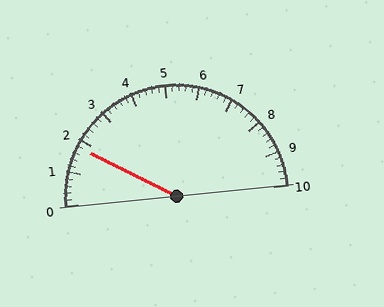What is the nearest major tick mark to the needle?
The nearest major tick mark is 2.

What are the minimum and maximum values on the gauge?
The gauge ranges from 0 to 10.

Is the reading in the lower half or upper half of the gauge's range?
The reading is in the lower half of the range (0 to 10).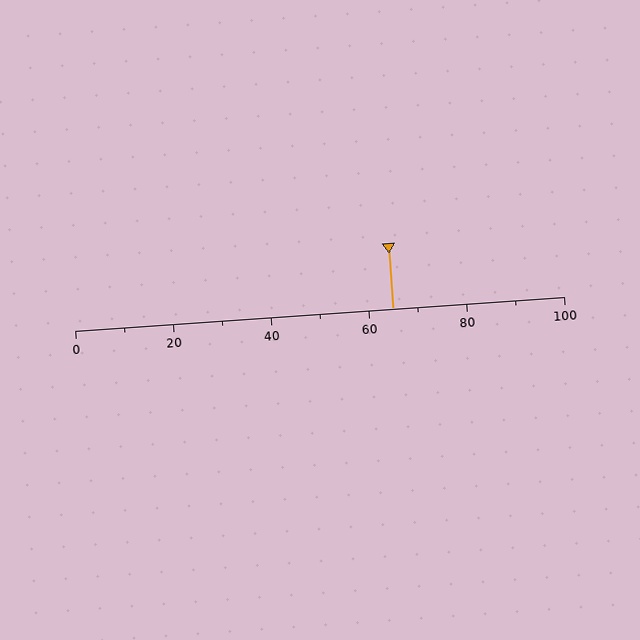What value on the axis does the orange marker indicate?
The marker indicates approximately 65.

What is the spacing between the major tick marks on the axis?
The major ticks are spaced 20 apart.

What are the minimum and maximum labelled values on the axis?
The axis runs from 0 to 100.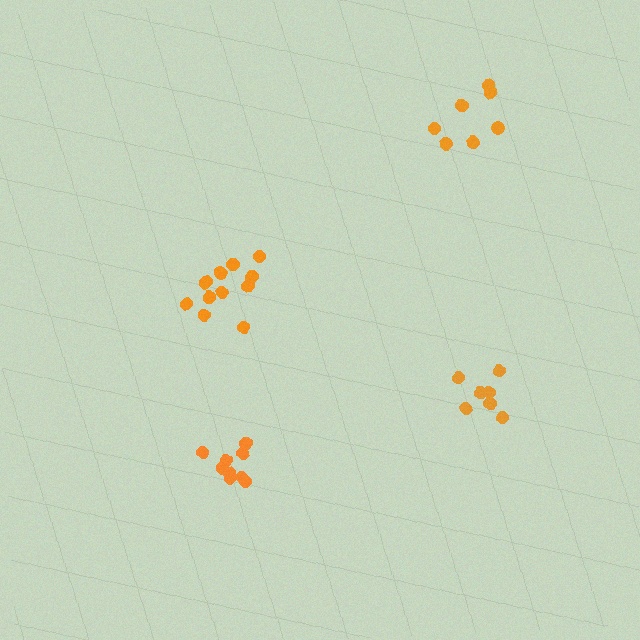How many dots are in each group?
Group 1: 9 dots, Group 2: 7 dots, Group 3: 12 dots, Group 4: 7 dots (35 total).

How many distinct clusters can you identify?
There are 4 distinct clusters.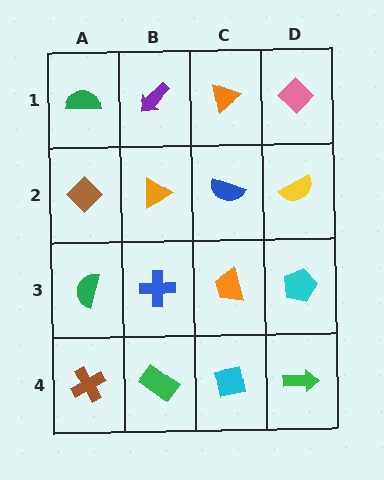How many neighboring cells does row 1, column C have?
3.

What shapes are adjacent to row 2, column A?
A green semicircle (row 1, column A), a green semicircle (row 3, column A), an orange triangle (row 2, column B).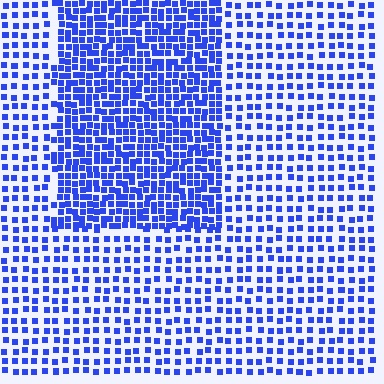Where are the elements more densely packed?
The elements are more densely packed inside the rectangle boundary.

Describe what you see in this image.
The image contains small blue elements arranged at two different densities. A rectangle-shaped region is visible where the elements are more densely packed than the surrounding area.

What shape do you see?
I see a rectangle.